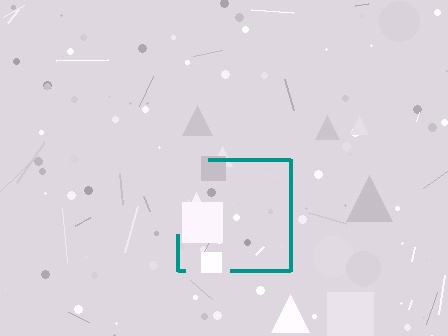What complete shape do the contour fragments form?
The contour fragments form a square.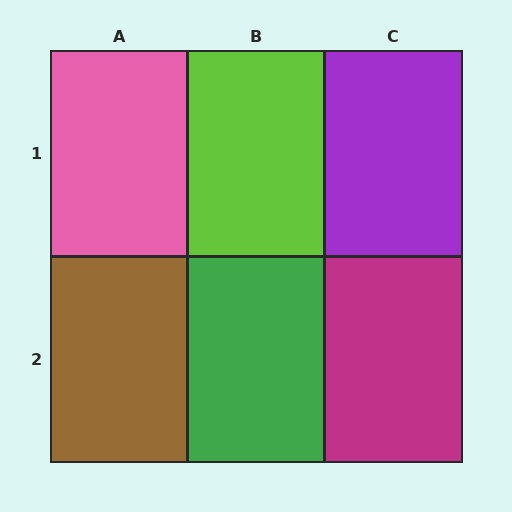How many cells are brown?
1 cell is brown.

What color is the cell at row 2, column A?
Brown.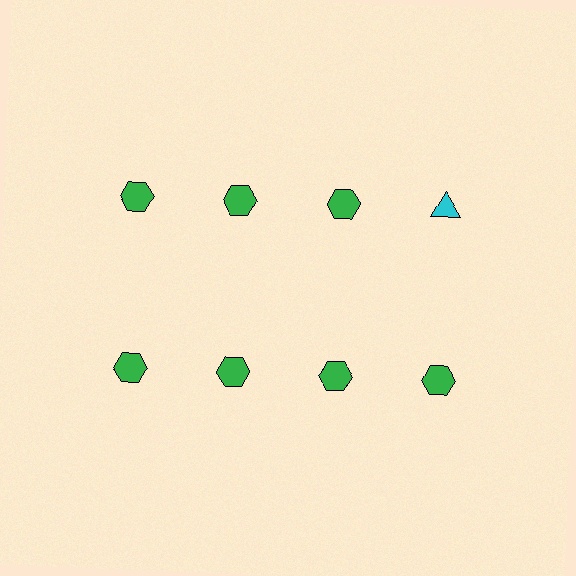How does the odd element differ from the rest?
It differs in both color (cyan instead of green) and shape (triangle instead of hexagon).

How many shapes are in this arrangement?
There are 8 shapes arranged in a grid pattern.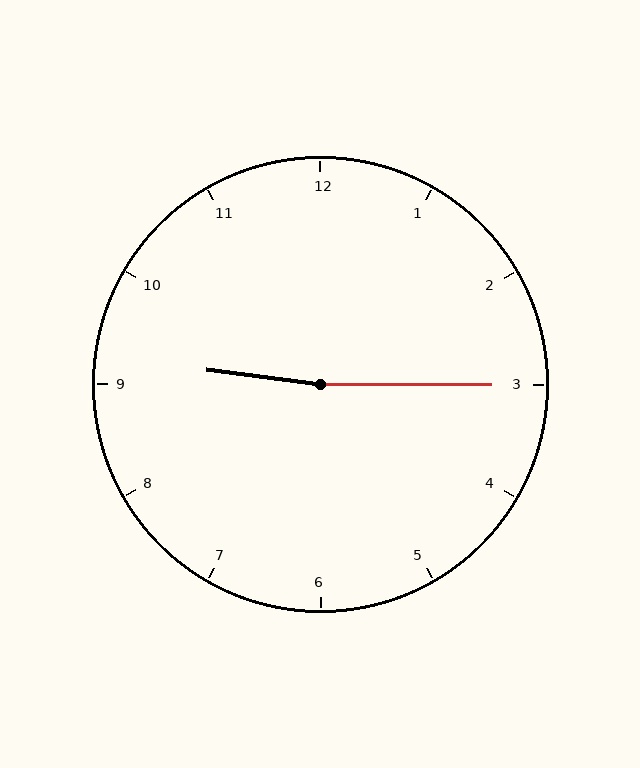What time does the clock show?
9:15.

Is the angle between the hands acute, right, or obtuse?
It is obtuse.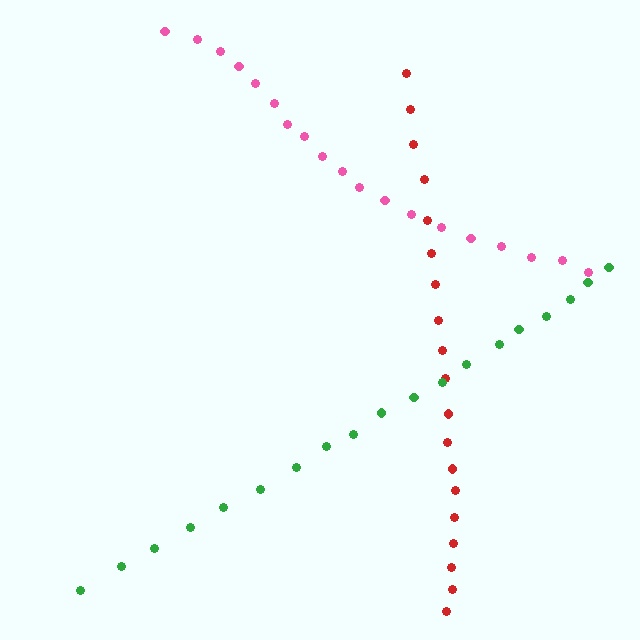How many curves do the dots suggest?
There are 3 distinct paths.